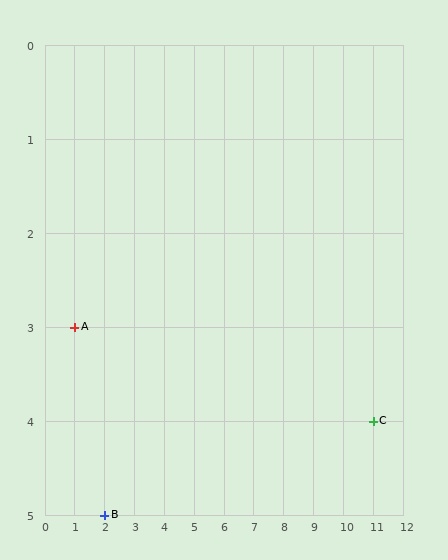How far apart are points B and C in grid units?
Points B and C are 9 columns and 1 row apart (about 9.1 grid units diagonally).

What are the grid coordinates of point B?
Point B is at grid coordinates (2, 5).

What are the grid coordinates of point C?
Point C is at grid coordinates (11, 4).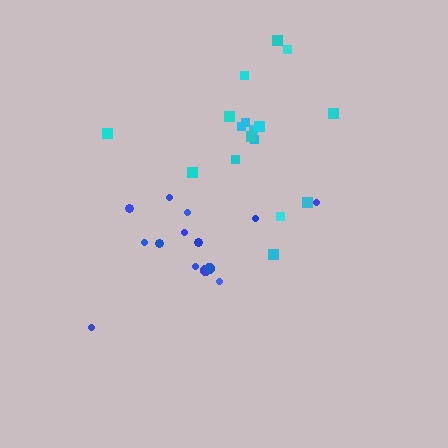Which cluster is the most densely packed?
Blue.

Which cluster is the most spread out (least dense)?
Cyan.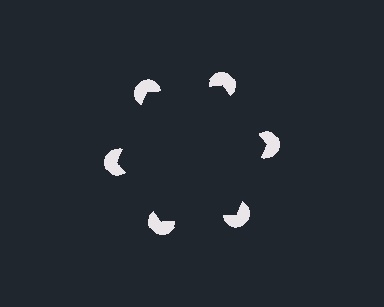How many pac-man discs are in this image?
There are 6 — one at each vertex of the illusory hexagon.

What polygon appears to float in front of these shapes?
An illusory hexagon — its edges are inferred from the aligned wedge cuts in the pac-man discs, not physically drawn.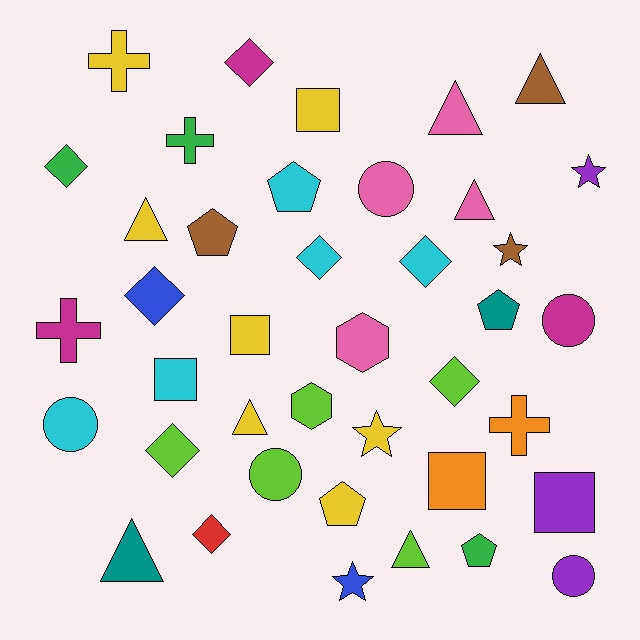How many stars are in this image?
There are 4 stars.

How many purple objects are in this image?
There are 3 purple objects.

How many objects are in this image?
There are 40 objects.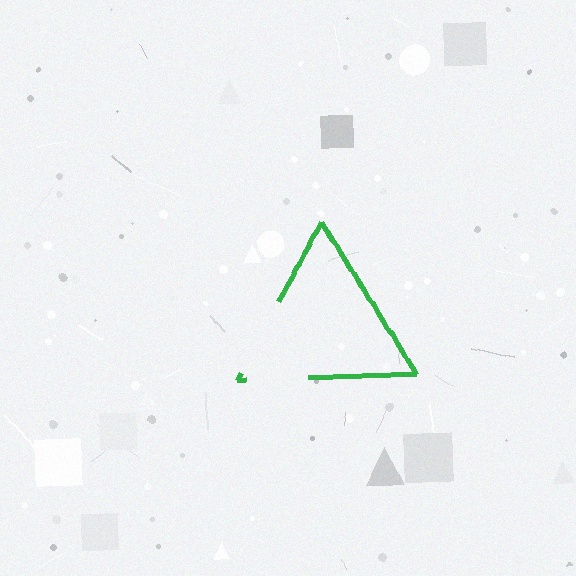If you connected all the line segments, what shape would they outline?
They would outline a triangle.